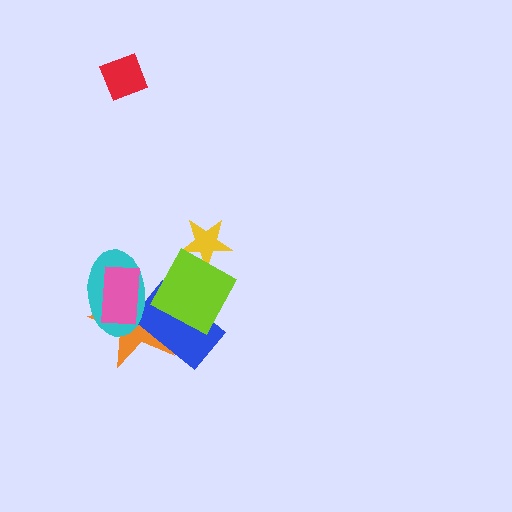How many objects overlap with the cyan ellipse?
3 objects overlap with the cyan ellipse.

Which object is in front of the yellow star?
The lime square is in front of the yellow star.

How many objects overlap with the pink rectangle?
2 objects overlap with the pink rectangle.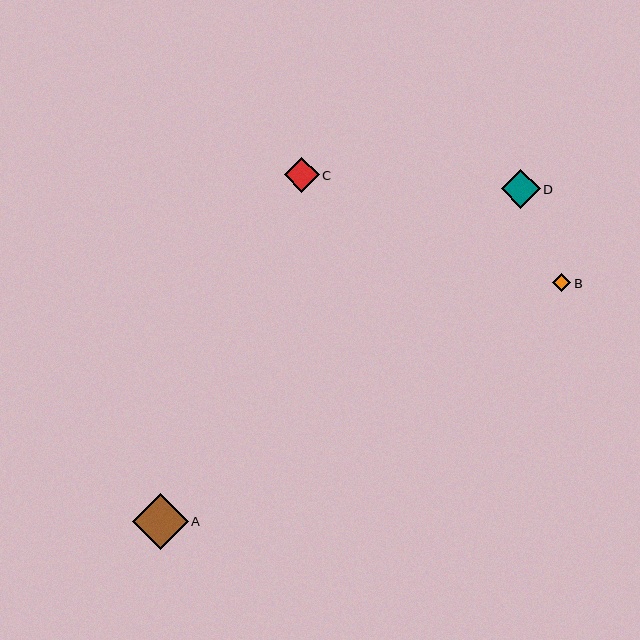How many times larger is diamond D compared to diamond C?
Diamond D is approximately 1.1 times the size of diamond C.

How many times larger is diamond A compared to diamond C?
Diamond A is approximately 1.6 times the size of diamond C.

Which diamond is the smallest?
Diamond B is the smallest with a size of approximately 18 pixels.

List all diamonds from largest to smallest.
From largest to smallest: A, D, C, B.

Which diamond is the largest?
Diamond A is the largest with a size of approximately 56 pixels.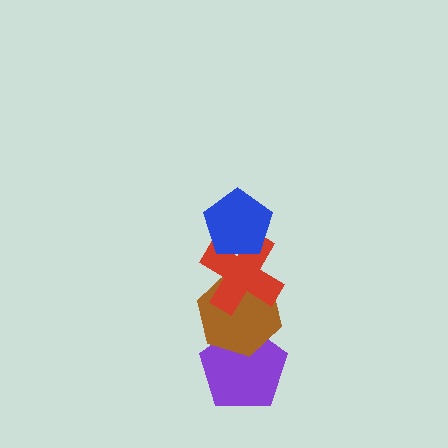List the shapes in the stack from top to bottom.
From top to bottom: the blue pentagon, the red cross, the brown hexagon, the purple pentagon.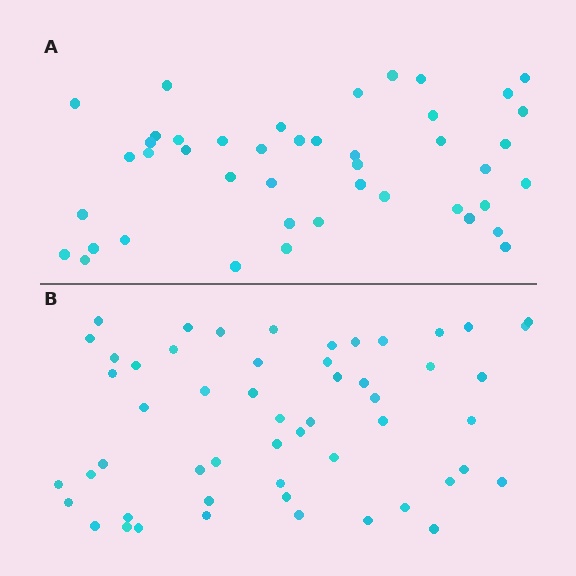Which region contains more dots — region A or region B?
Region B (the bottom region) has more dots.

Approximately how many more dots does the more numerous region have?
Region B has roughly 10 or so more dots than region A.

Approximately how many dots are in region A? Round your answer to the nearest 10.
About 40 dots. (The exact count is 44, which rounds to 40.)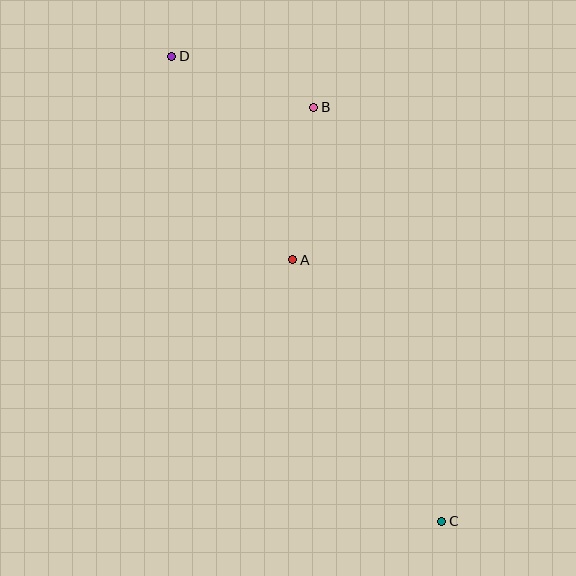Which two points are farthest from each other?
Points C and D are farthest from each other.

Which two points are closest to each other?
Points B and D are closest to each other.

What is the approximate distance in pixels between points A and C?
The distance between A and C is approximately 301 pixels.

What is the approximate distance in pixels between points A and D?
The distance between A and D is approximately 237 pixels.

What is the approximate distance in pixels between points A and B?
The distance between A and B is approximately 154 pixels.